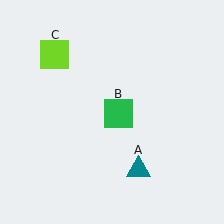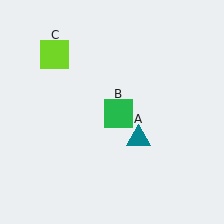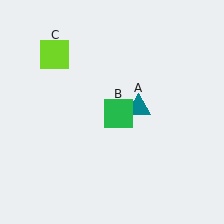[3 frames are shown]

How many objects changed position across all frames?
1 object changed position: teal triangle (object A).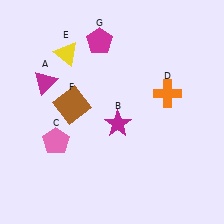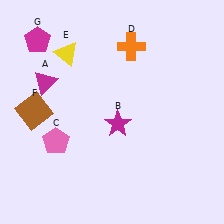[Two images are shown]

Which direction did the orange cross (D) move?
The orange cross (D) moved up.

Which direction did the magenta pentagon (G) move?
The magenta pentagon (G) moved left.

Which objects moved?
The objects that moved are: the orange cross (D), the brown square (F), the magenta pentagon (G).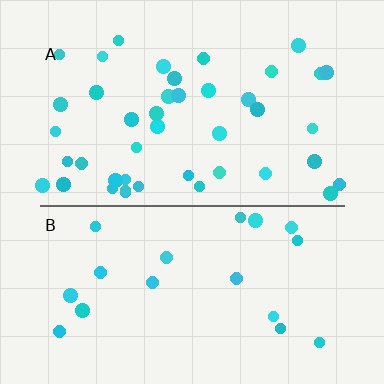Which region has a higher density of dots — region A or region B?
A (the top).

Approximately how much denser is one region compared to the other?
Approximately 2.3× — region A over region B.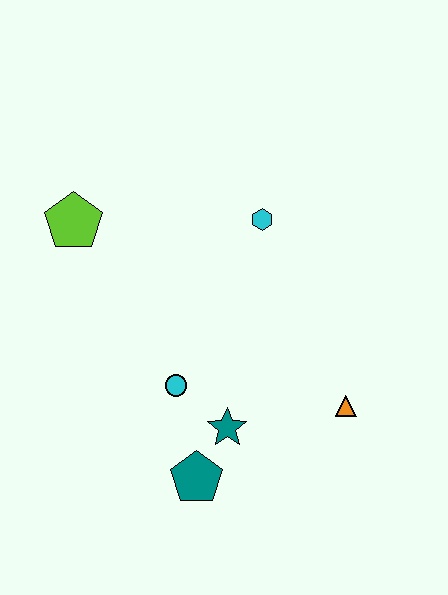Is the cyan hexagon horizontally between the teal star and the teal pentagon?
No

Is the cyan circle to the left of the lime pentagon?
No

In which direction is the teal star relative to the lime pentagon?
The teal star is below the lime pentagon.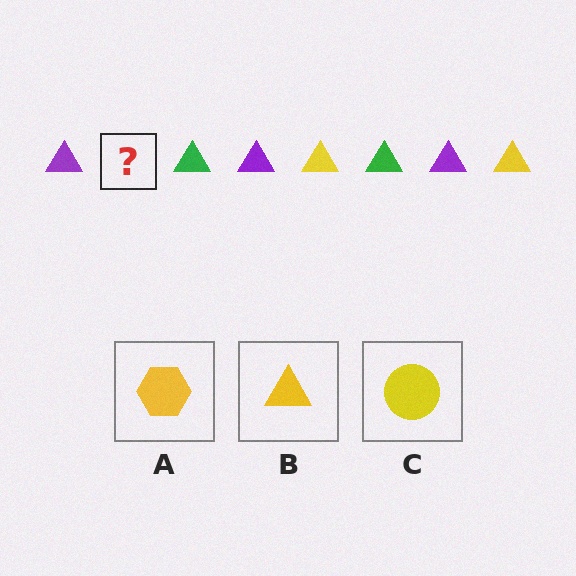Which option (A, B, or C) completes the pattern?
B.